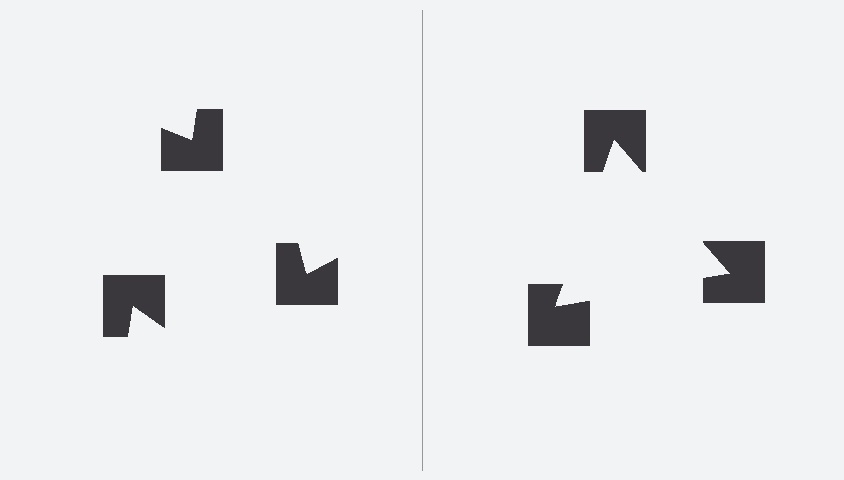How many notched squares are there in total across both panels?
6 — 3 on each side.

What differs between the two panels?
The notched squares are positioned identically on both sides; only the wedge orientations differ. On the right they align to a triangle; on the left they are misaligned.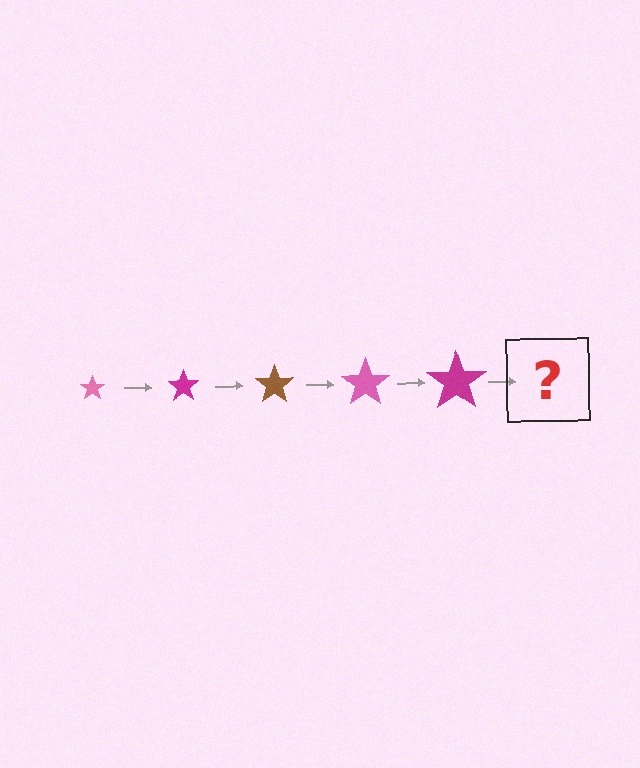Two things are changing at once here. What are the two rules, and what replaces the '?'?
The two rules are that the star grows larger each step and the color cycles through pink, magenta, and brown. The '?' should be a brown star, larger than the previous one.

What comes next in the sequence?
The next element should be a brown star, larger than the previous one.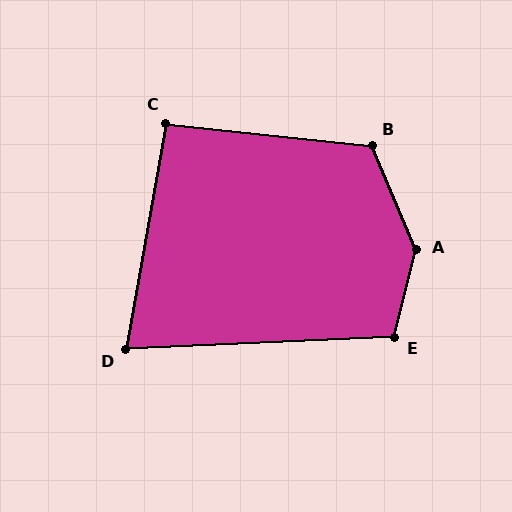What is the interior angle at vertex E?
Approximately 107 degrees (obtuse).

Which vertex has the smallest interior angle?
D, at approximately 77 degrees.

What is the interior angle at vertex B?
Approximately 119 degrees (obtuse).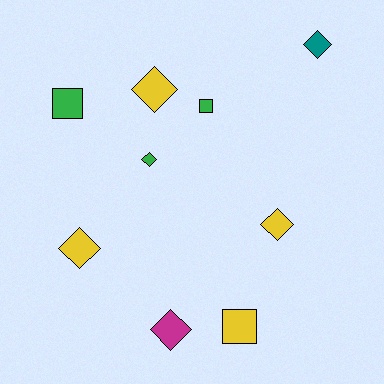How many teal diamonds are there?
There is 1 teal diamond.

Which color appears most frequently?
Yellow, with 4 objects.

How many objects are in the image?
There are 9 objects.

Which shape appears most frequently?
Diamond, with 6 objects.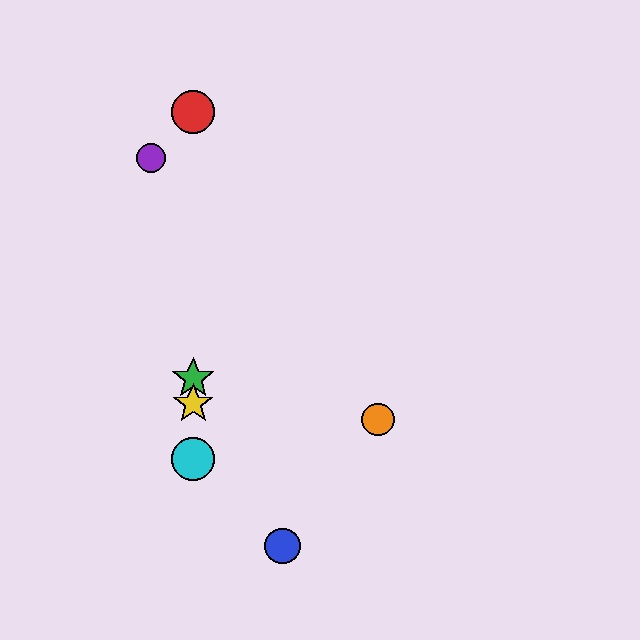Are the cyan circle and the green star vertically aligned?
Yes, both are at x≈193.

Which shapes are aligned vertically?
The red circle, the green star, the yellow star, the cyan circle are aligned vertically.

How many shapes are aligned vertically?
4 shapes (the red circle, the green star, the yellow star, the cyan circle) are aligned vertically.